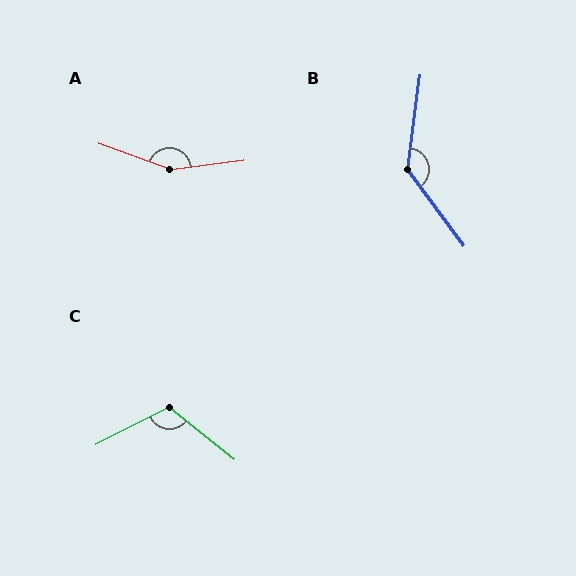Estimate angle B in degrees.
Approximately 136 degrees.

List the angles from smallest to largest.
C (115°), B (136°), A (153°).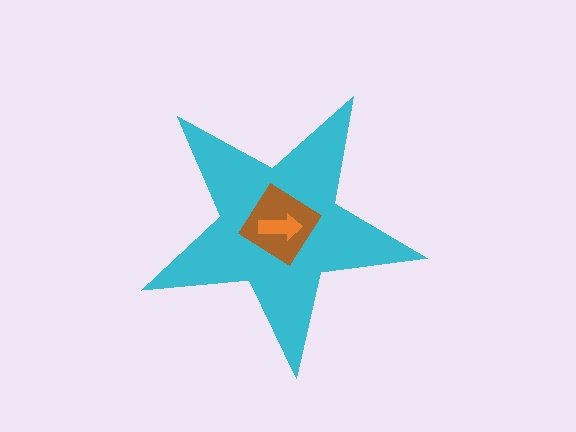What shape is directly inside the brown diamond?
The orange arrow.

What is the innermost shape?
The orange arrow.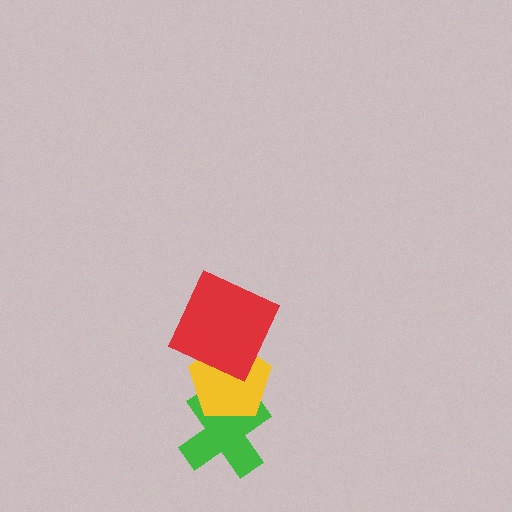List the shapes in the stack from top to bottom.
From top to bottom: the red square, the yellow pentagon, the green cross.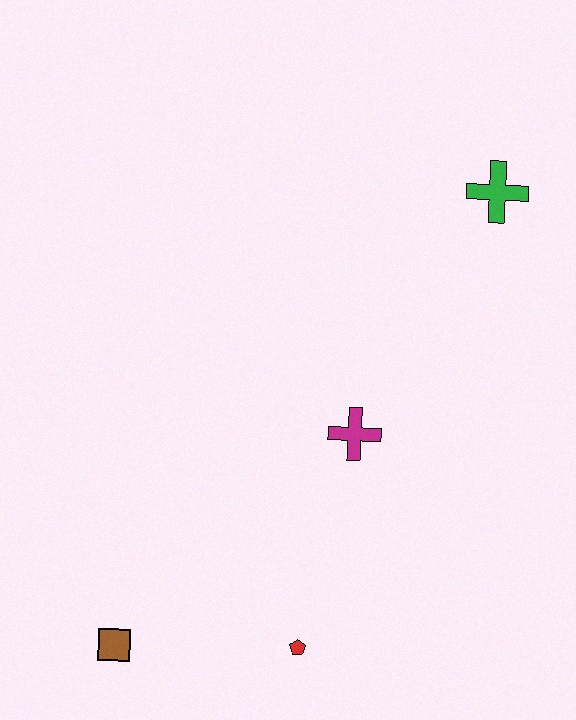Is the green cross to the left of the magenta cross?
No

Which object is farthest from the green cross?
The brown square is farthest from the green cross.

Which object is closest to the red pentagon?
The brown square is closest to the red pentagon.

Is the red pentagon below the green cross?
Yes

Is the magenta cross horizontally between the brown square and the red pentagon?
No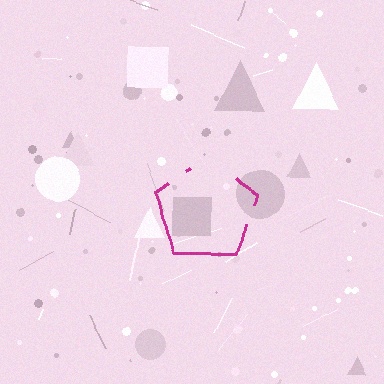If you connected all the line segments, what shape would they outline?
They would outline a pentagon.